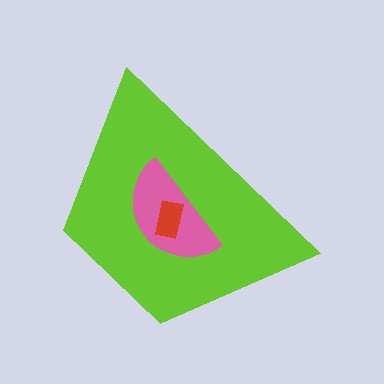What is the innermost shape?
The red rectangle.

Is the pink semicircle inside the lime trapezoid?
Yes.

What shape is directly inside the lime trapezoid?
The pink semicircle.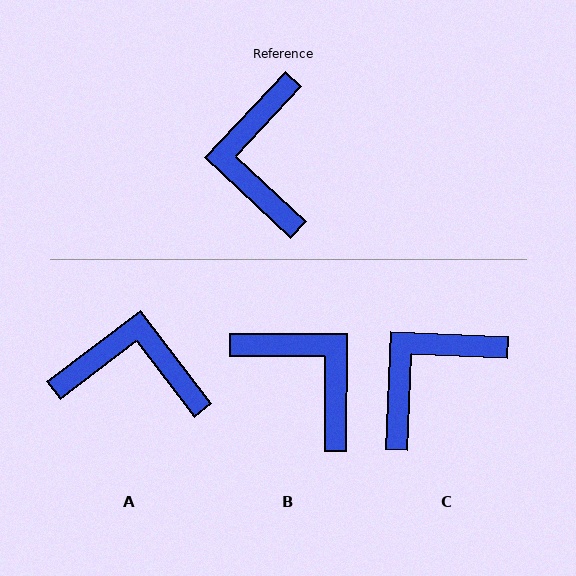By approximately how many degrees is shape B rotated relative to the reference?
Approximately 137 degrees clockwise.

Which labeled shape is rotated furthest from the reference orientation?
B, about 137 degrees away.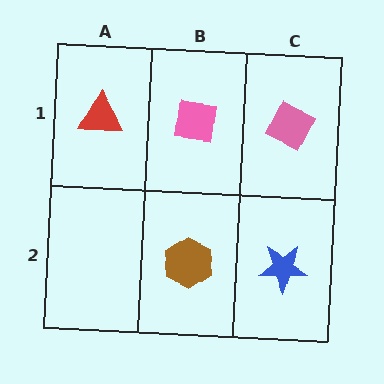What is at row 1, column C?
A pink diamond.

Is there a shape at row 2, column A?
No, that cell is empty.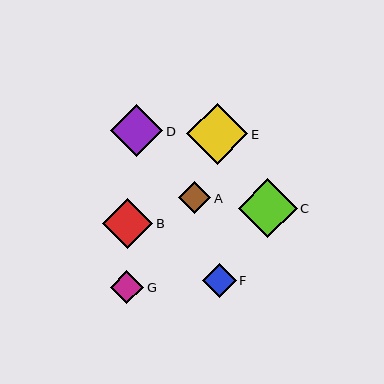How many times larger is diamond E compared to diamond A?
Diamond E is approximately 1.9 times the size of diamond A.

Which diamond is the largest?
Diamond E is the largest with a size of approximately 61 pixels.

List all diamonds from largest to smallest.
From largest to smallest: E, C, D, B, F, G, A.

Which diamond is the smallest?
Diamond A is the smallest with a size of approximately 32 pixels.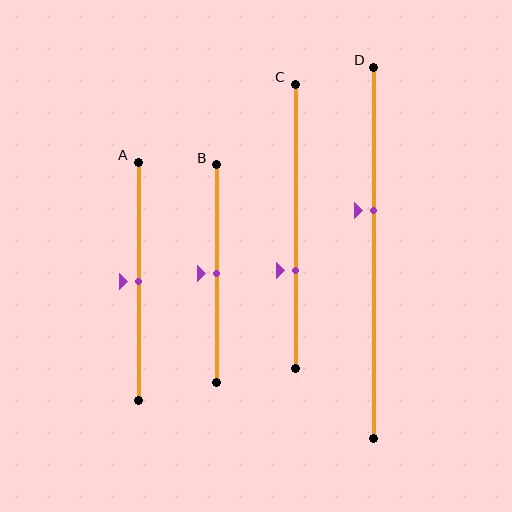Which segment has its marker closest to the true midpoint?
Segment A has its marker closest to the true midpoint.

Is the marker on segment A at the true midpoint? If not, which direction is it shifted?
Yes, the marker on segment A is at the true midpoint.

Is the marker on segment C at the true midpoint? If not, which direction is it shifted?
No, the marker on segment C is shifted downward by about 16% of the segment length.